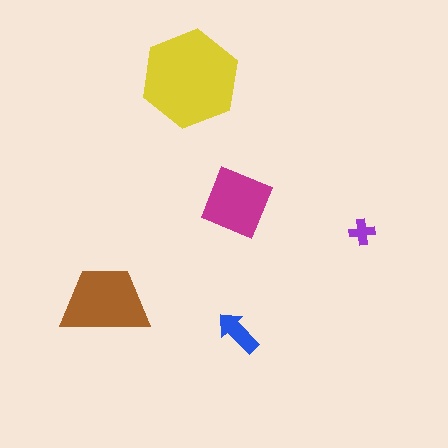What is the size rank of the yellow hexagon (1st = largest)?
1st.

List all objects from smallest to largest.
The purple cross, the blue arrow, the magenta diamond, the brown trapezoid, the yellow hexagon.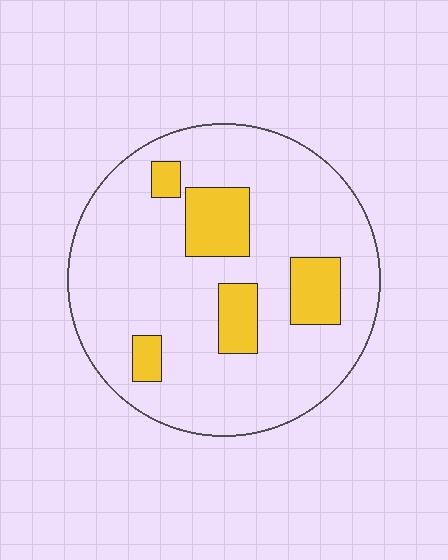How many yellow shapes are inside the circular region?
5.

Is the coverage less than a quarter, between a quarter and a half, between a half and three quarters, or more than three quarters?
Less than a quarter.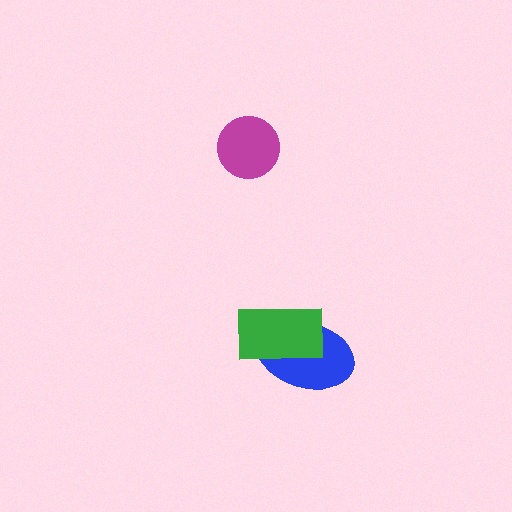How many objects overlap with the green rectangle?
1 object overlaps with the green rectangle.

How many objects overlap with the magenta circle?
0 objects overlap with the magenta circle.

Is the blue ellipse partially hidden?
Yes, it is partially covered by another shape.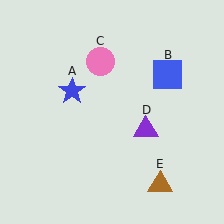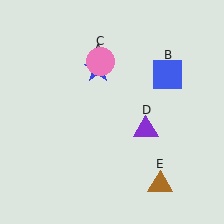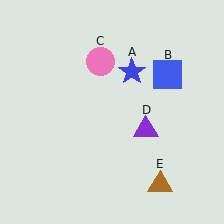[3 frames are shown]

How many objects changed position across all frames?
1 object changed position: blue star (object A).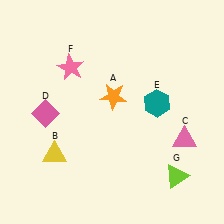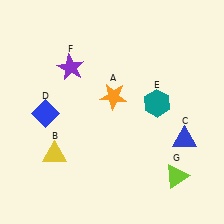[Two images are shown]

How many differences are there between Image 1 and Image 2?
There are 3 differences between the two images.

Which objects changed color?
C changed from pink to blue. D changed from pink to blue. F changed from pink to purple.